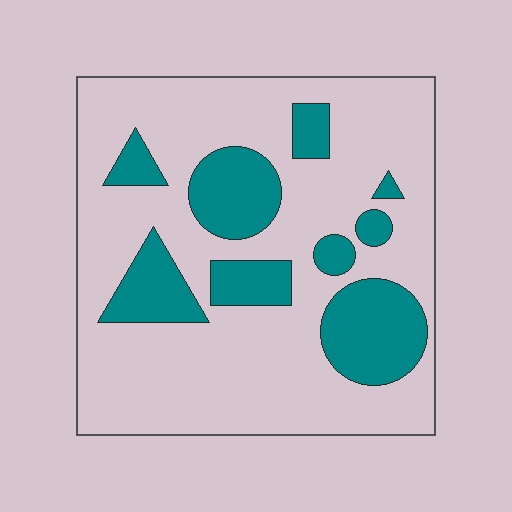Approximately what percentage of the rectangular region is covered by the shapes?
Approximately 25%.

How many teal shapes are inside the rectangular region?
9.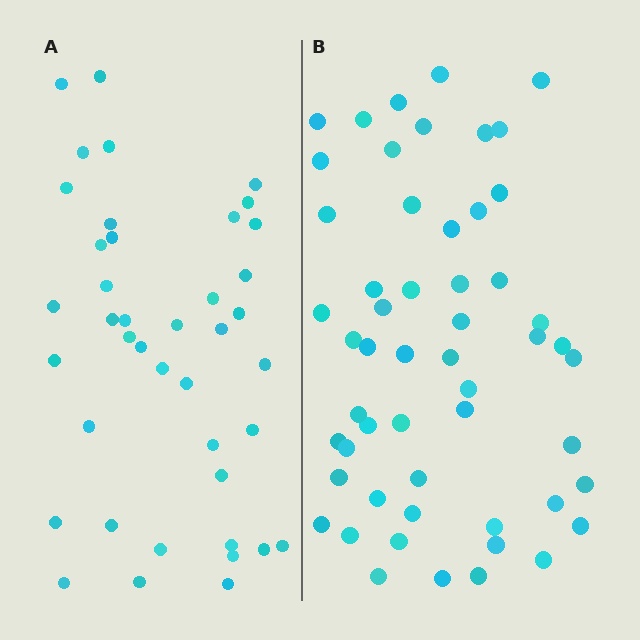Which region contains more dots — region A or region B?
Region B (the right region) has more dots.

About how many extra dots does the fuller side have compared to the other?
Region B has approximately 15 more dots than region A.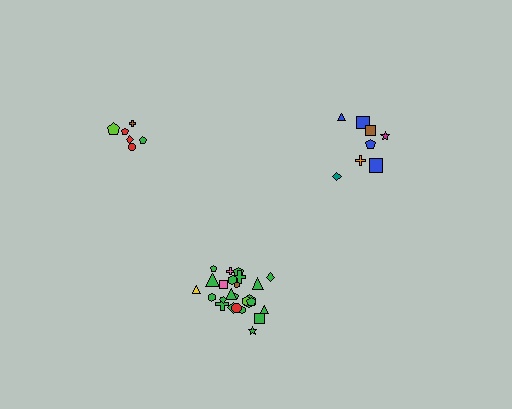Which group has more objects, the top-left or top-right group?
The top-right group.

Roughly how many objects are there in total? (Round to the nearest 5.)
Roughly 40 objects in total.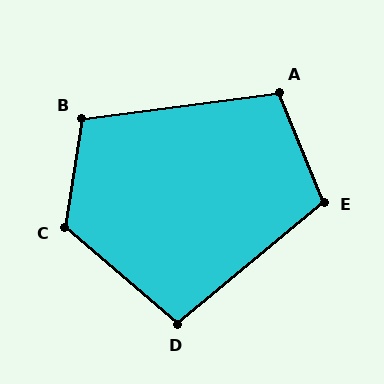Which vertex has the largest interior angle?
C, at approximately 121 degrees.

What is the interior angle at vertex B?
Approximately 107 degrees (obtuse).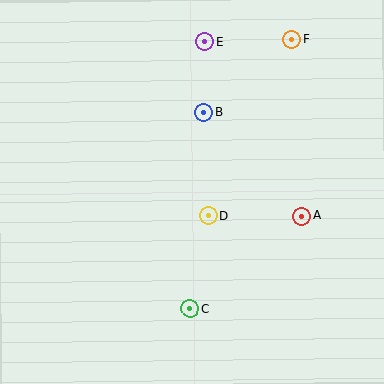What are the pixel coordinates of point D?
Point D is at (209, 216).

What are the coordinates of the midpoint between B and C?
The midpoint between B and C is at (197, 210).